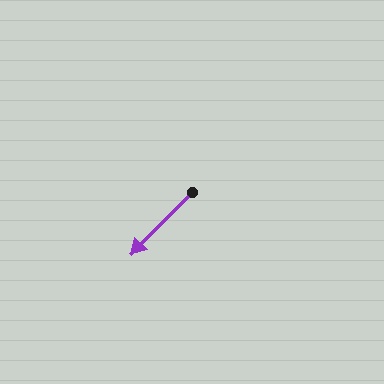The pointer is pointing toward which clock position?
Roughly 7 o'clock.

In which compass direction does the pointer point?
Southwest.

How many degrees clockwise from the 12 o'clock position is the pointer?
Approximately 225 degrees.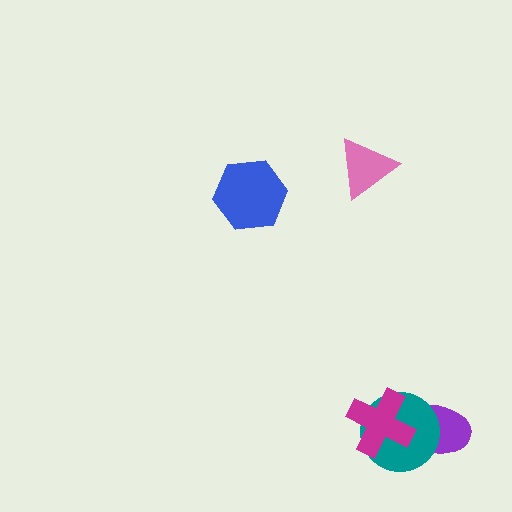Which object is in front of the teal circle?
The magenta cross is in front of the teal circle.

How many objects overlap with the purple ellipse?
2 objects overlap with the purple ellipse.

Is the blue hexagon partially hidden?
No, no other shape covers it.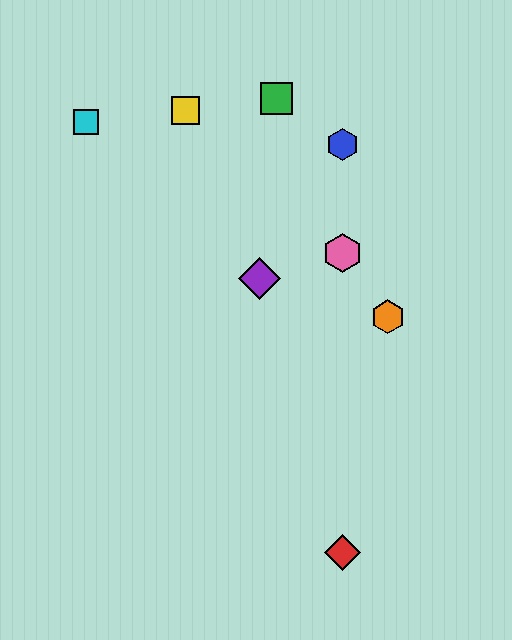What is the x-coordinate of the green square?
The green square is at x≈277.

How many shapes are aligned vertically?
3 shapes (the red diamond, the blue hexagon, the pink hexagon) are aligned vertically.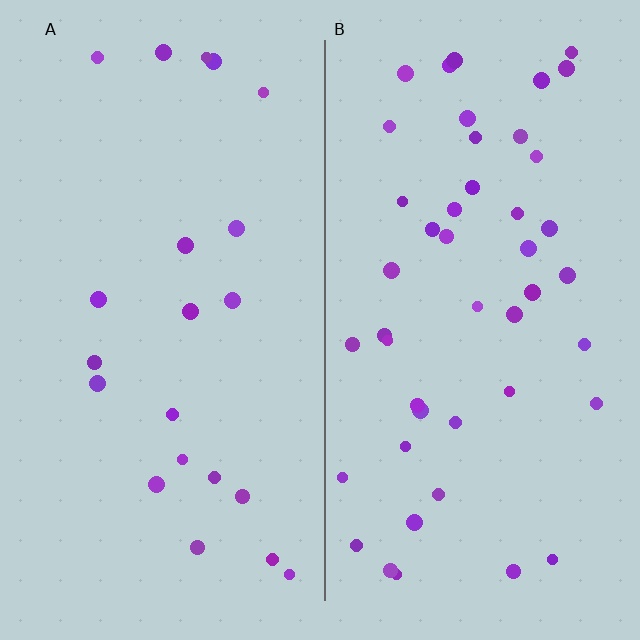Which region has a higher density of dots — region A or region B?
B (the right).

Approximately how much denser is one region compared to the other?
Approximately 2.2× — region B over region A.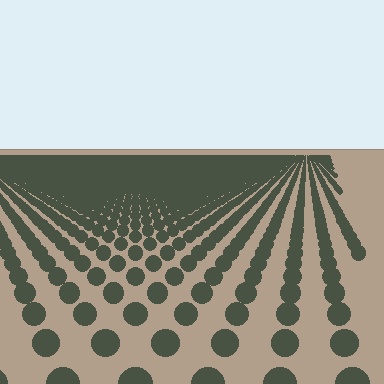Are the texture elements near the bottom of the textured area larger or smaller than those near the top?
Larger. Near the bottom, elements are closer to the viewer and appear at a bigger on-screen size.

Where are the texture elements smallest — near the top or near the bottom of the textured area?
Near the top.